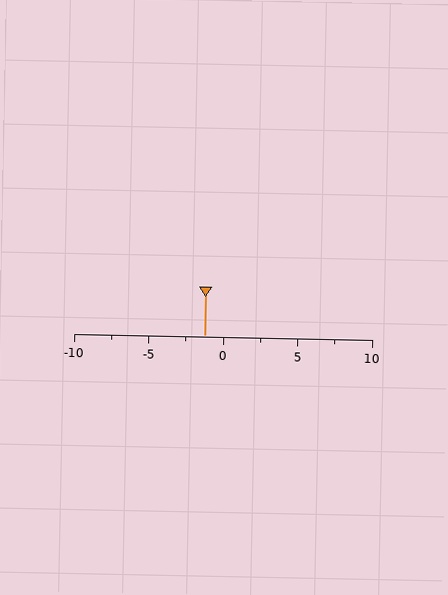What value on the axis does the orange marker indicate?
The marker indicates approximately -1.2.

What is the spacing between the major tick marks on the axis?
The major ticks are spaced 5 apart.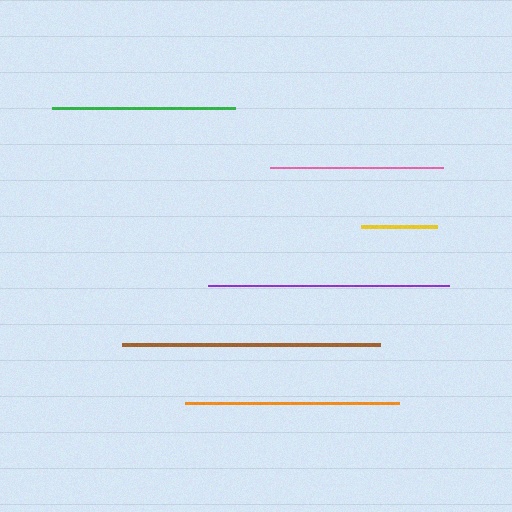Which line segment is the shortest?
The yellow line is the shortest at approximately 76 pixels.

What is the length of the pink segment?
The pink segment is approximately 174 pixels long.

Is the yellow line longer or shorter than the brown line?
The brown line is longer than the yellow line.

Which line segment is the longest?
The brown line is the longest at approximately 258 pixels.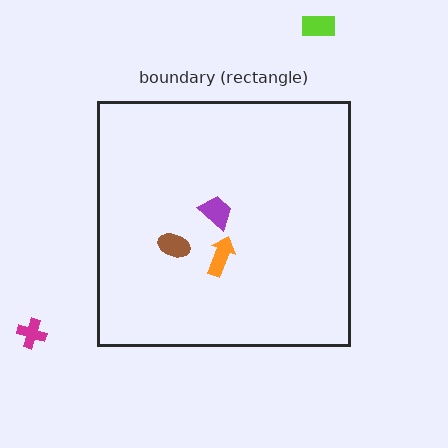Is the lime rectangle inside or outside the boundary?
Outside.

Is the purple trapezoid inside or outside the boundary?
Inside.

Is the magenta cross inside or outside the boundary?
Outside.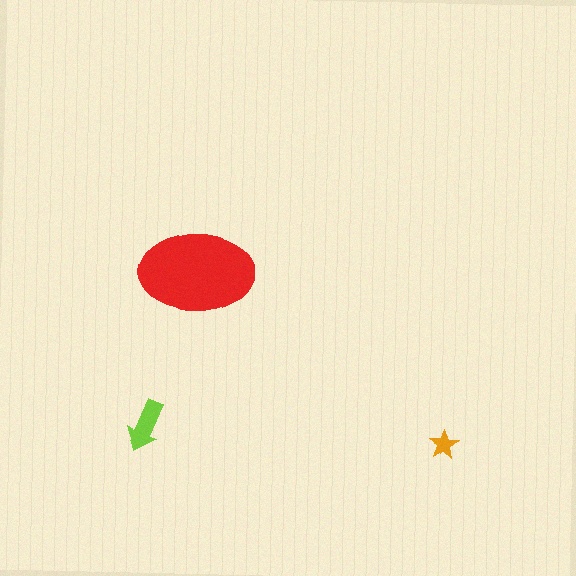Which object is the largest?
The red ellipse.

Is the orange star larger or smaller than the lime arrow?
Smaller.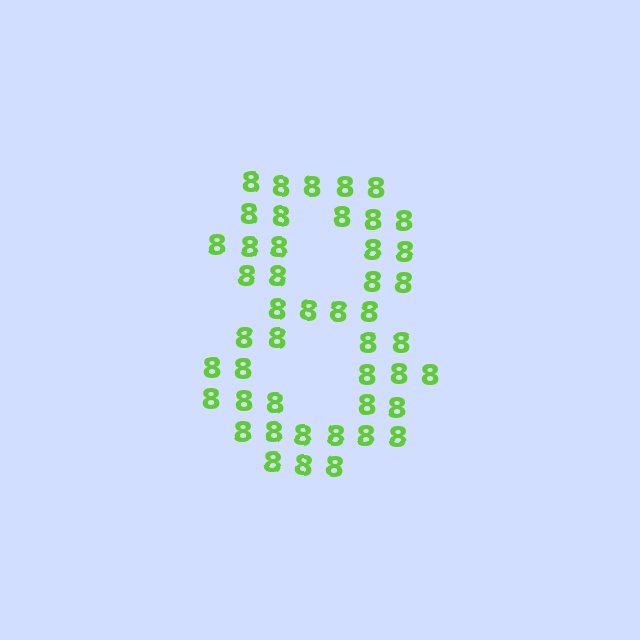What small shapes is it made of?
It is made of small digit 8's.